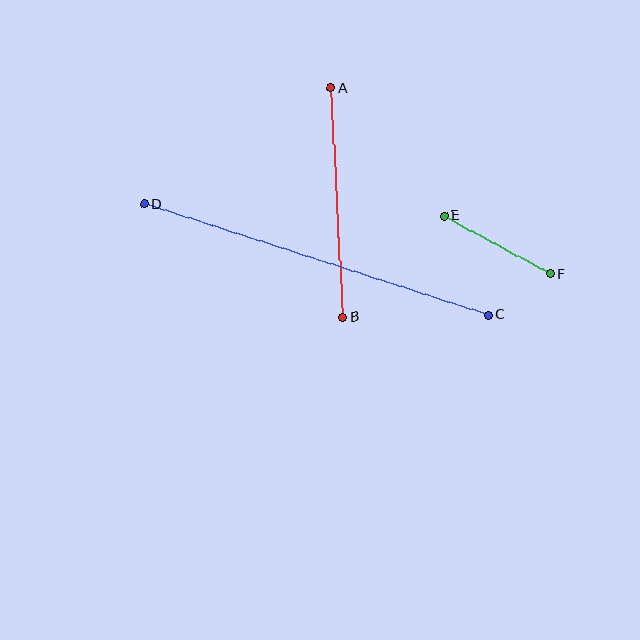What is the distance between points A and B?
The distance is approximately 230 pixels.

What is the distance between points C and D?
The distance is approximately 362 pixels.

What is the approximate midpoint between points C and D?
The midpoint is at approximately (316, 260) pixels.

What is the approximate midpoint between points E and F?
The midpoint is at approximately (497, 245) pixels.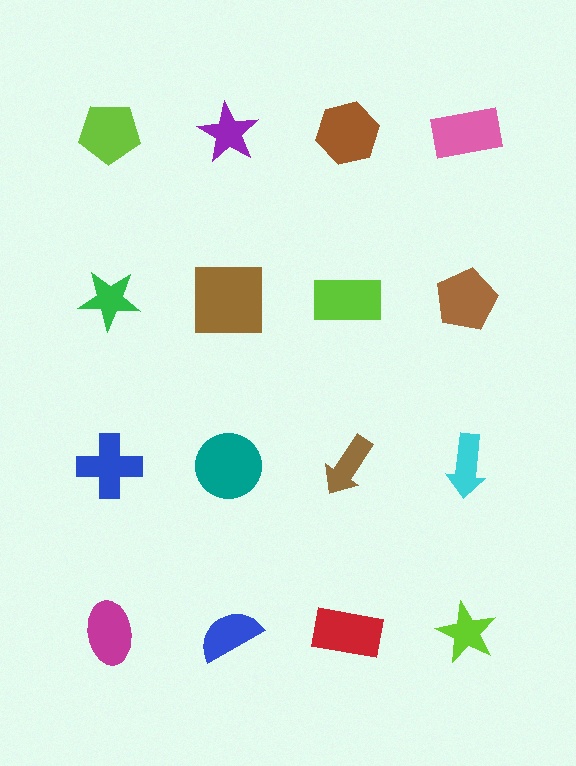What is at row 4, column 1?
A magenta ellipse.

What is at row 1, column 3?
A brown hexagon.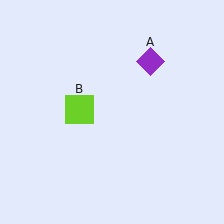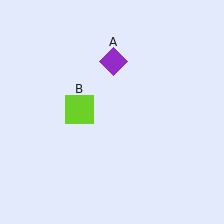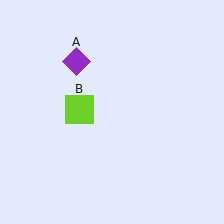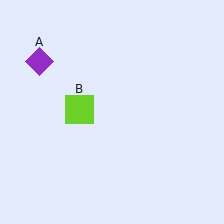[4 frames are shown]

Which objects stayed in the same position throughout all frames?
Lime square (object B) remained stationary.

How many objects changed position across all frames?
1 object changed position: purple diamond (object A).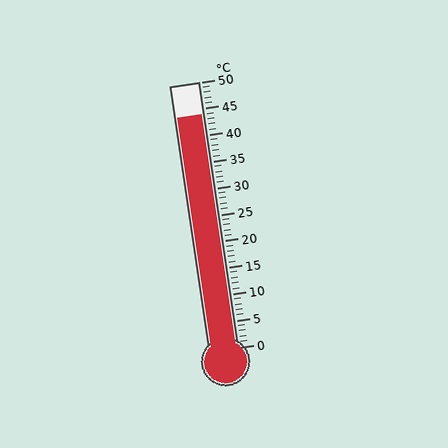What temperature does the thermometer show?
The thermometer shows approximately 44°C.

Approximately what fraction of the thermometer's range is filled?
The thermometer is filled to approximately 90% of its range.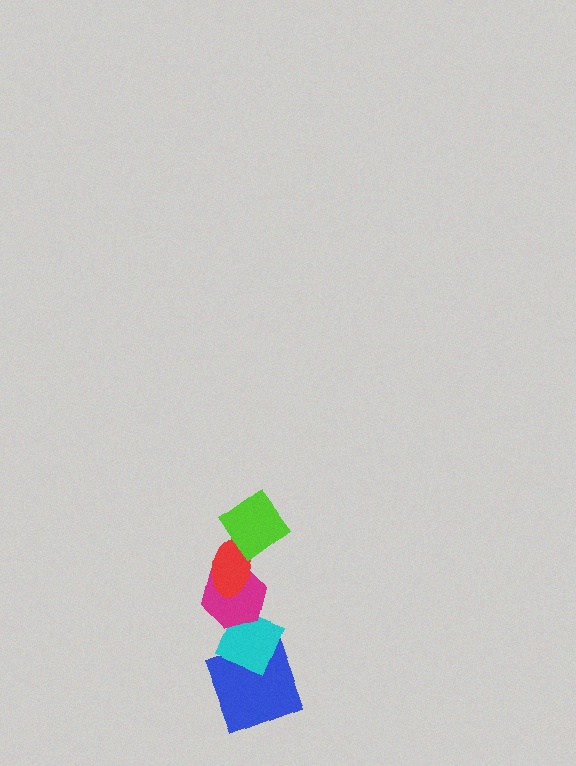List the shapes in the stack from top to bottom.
From top to bottom: the lime diamond, the red ellipse, the magenta hexagon, the cyan diamond, the blue square.